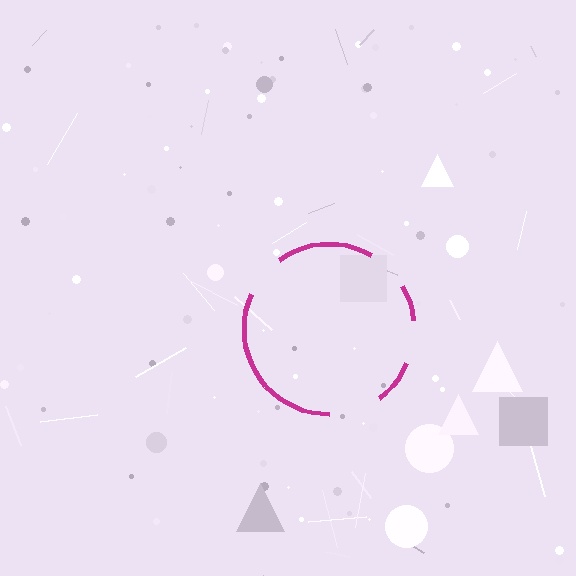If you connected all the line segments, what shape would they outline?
They would outline a circle.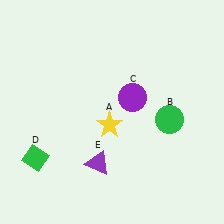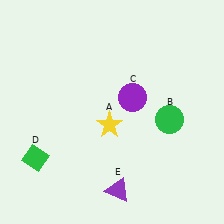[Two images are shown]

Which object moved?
The purple triangle (E) moved down.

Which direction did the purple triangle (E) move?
The purple triangle (E) moved down.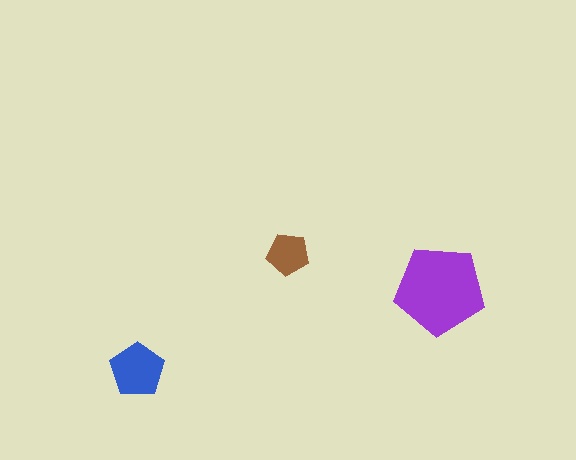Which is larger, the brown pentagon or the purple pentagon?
The purple one.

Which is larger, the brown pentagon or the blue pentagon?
The blue one.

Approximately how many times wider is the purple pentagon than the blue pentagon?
About 1.5 times wider.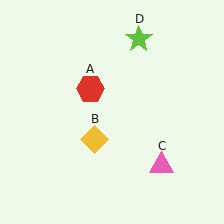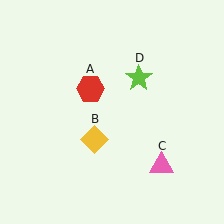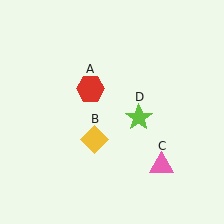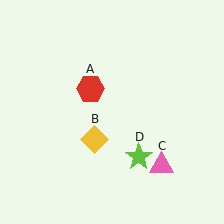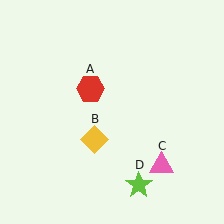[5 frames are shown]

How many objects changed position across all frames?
1 object changed position: lime star (object D).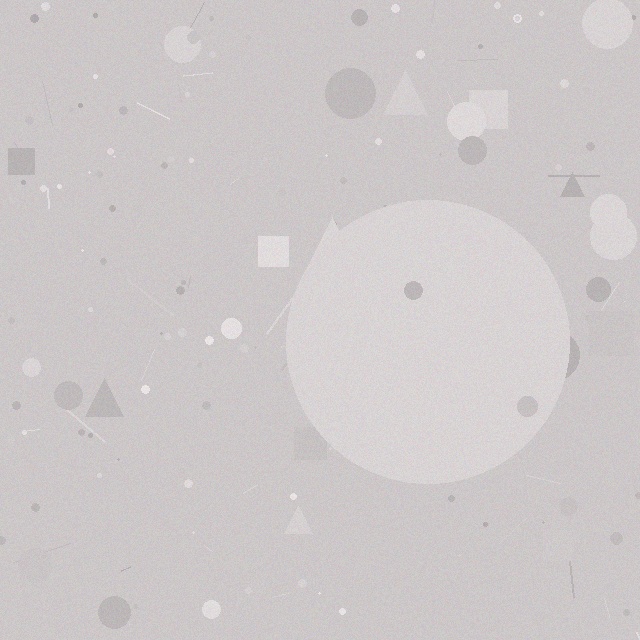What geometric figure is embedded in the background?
A circle is embedded in the background.